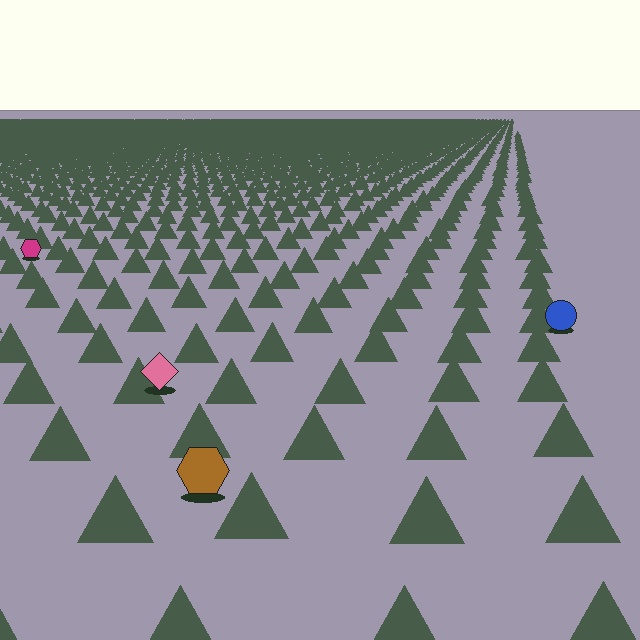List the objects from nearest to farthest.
From nearest to farthest: the brown hexagon, the pink diamond, the blue circle, the magenta hexagon.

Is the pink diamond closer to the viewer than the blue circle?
Yes. The pink diamond is closer — you can tell from the texture gradient: the ground texture is coarser near it.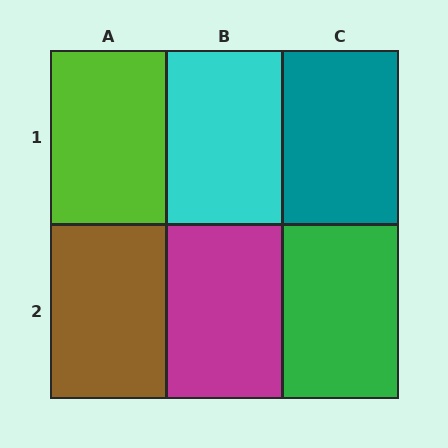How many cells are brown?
1 cell is brown.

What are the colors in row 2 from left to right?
Brown, magenta, green.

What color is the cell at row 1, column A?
Lime.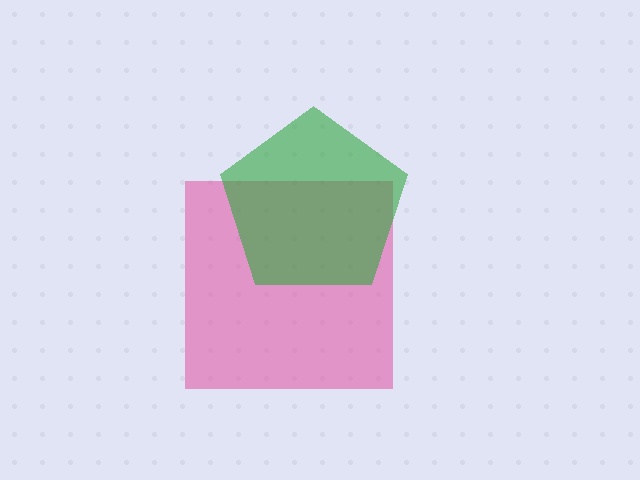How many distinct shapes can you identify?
There are 2 distinct shapes: a pink square, a green pentagon.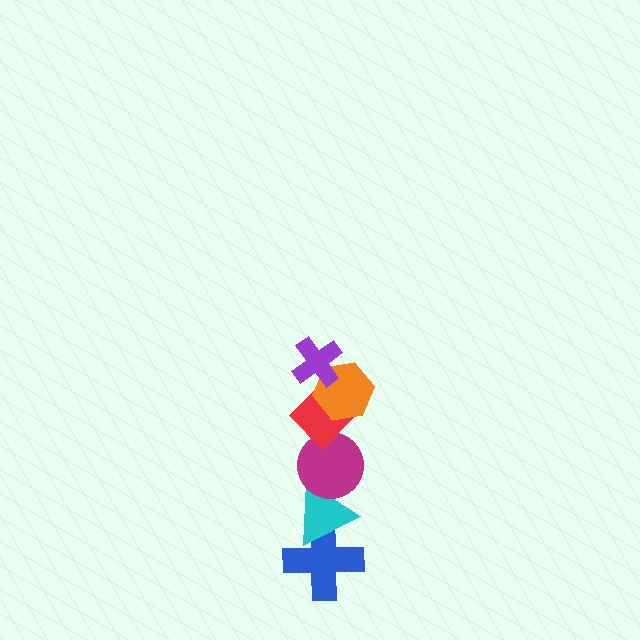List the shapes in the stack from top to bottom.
From top to bottom: the purple cross, the orange hexagon, the red diamond, the magenta circle, the cyan triangle, the blue cross.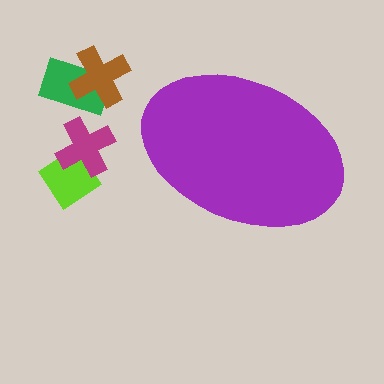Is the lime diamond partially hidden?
No, the lime diamond is fully visible.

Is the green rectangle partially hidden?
No, the green rectangle is fully visible.